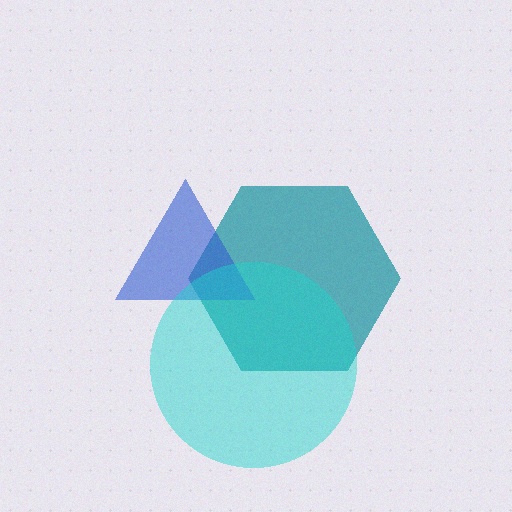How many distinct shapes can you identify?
There are 3 distinct shapes: a teal hexagon, a blue triangle, a cyan circle.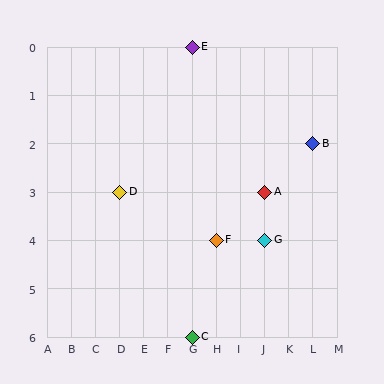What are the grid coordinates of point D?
Point D is at grid coordinates (D, 3).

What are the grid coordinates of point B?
Point B is at grid coordinates (L, 2).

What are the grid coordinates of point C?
Point C is at grid coordinates (G, 6).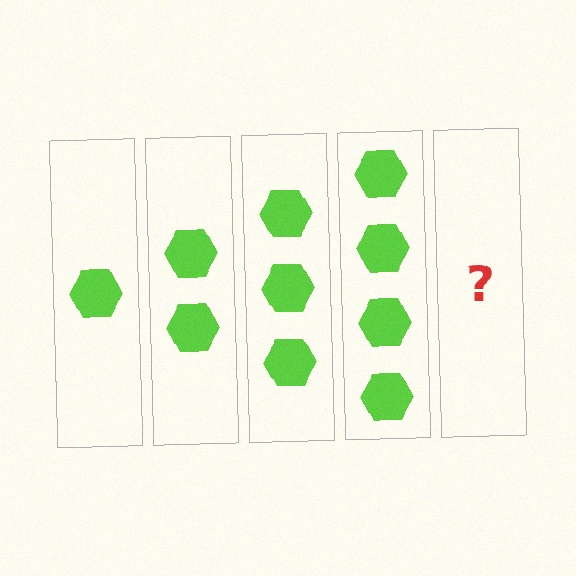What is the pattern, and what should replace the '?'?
The pattern is that each step adds one more hexagon. The '?' should be 5 hexagons.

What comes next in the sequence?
The next element should be 5 hexagons.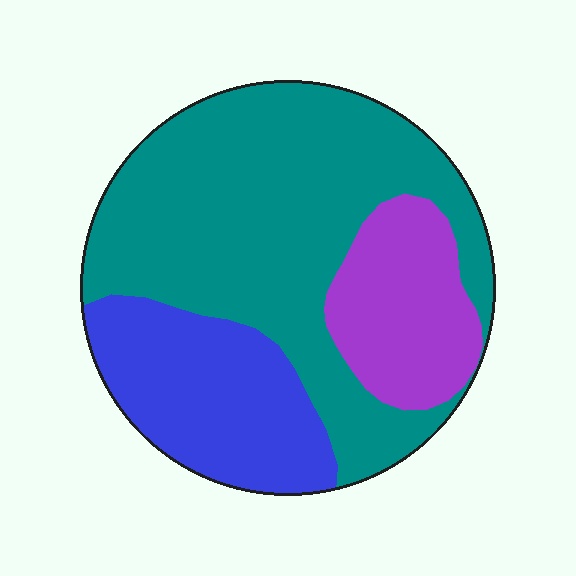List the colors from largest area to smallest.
From largest to smallest: teal, blue, purple.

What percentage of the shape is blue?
Blue takes up about one quarter (1/4) of the shape.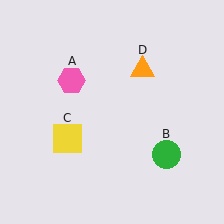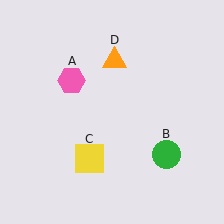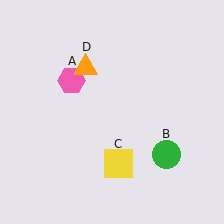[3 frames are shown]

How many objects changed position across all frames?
2 objects changed position: yellow square (object C), orange triangle (object D).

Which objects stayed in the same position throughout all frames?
Pink hexagon (object A) and green circle (object B) remained stationary.